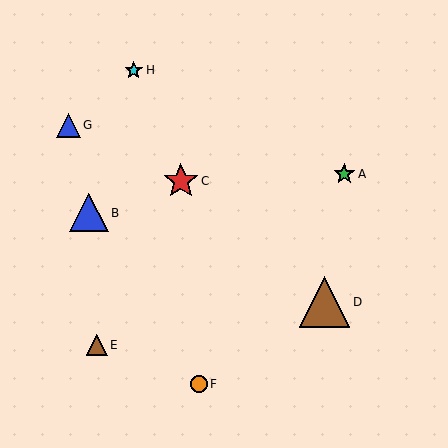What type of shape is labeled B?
Shape B is a blue triangle.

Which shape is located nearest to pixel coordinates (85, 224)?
The blue triangle (labeled B) at (89, 213) is nearest to that location.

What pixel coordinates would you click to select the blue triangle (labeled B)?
Click at (89, 213) to select the blue triangle B.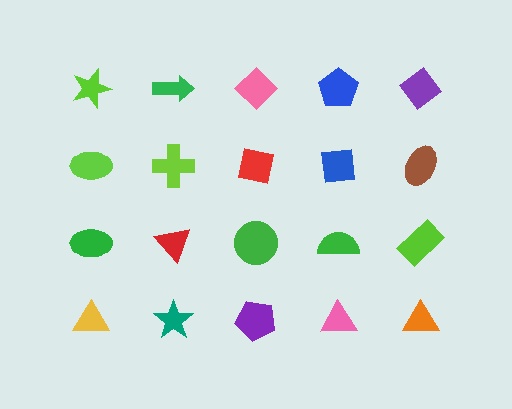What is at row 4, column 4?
A pink triangle.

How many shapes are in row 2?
5 shapes.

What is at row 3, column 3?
A green circle.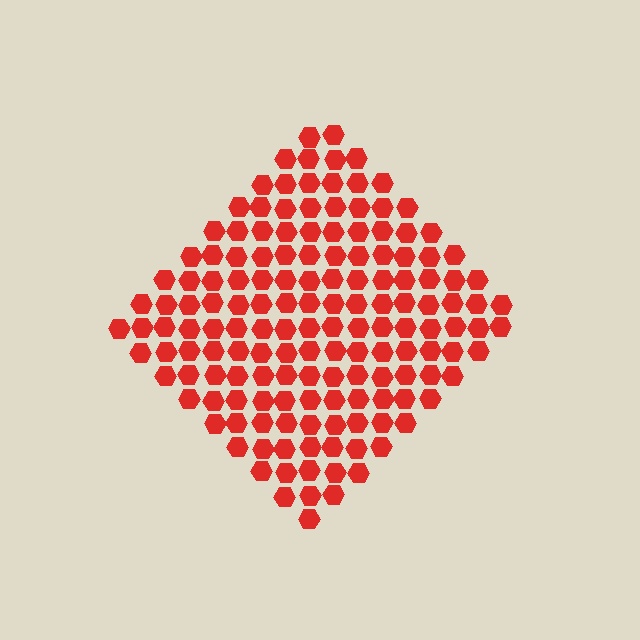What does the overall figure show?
The overall figure shows a diamond.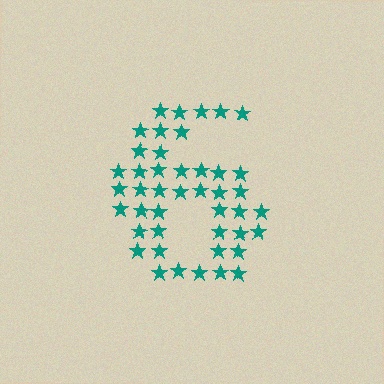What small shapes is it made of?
It is made of small stars.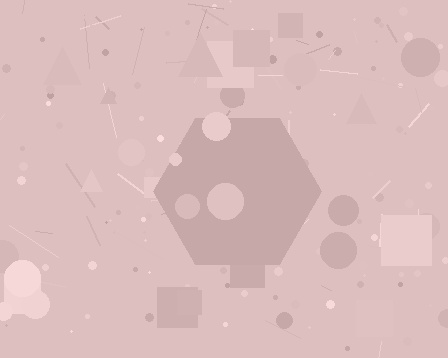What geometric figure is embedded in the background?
A hexagon is embedded in the background.